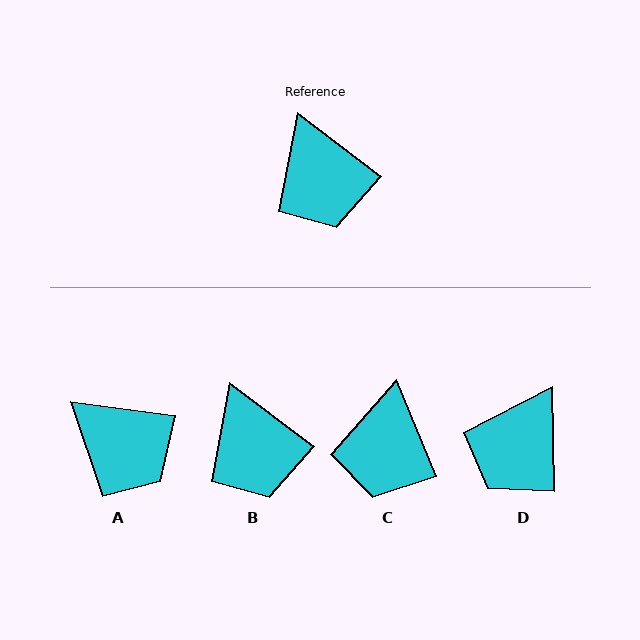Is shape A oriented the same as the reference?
No, it is off by about 30 degrees.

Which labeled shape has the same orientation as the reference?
B.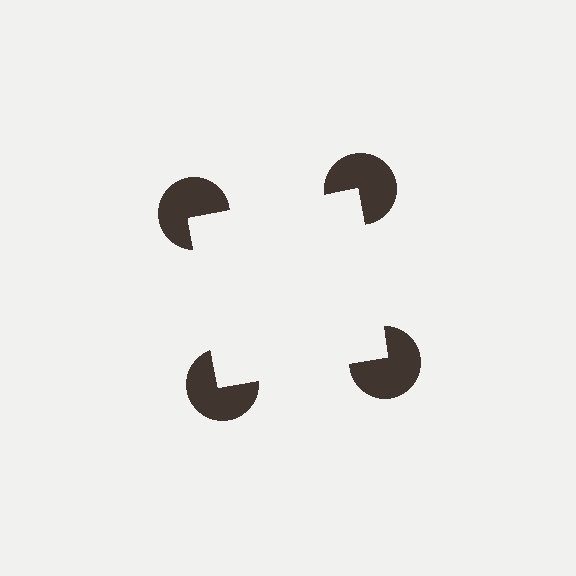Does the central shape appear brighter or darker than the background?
It typically appears slightly brighter than the background, even though no actual brightness change is drawn.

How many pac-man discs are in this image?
There are 4 — one at each vertex of the illusory square.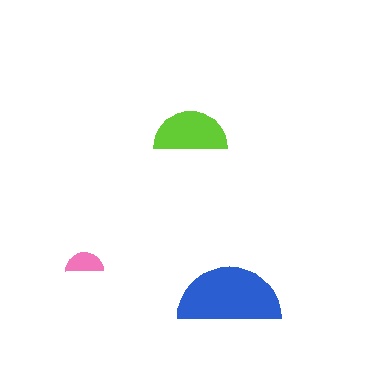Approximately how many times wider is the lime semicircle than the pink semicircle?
About 2 times wider.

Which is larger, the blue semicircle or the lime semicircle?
The blue one.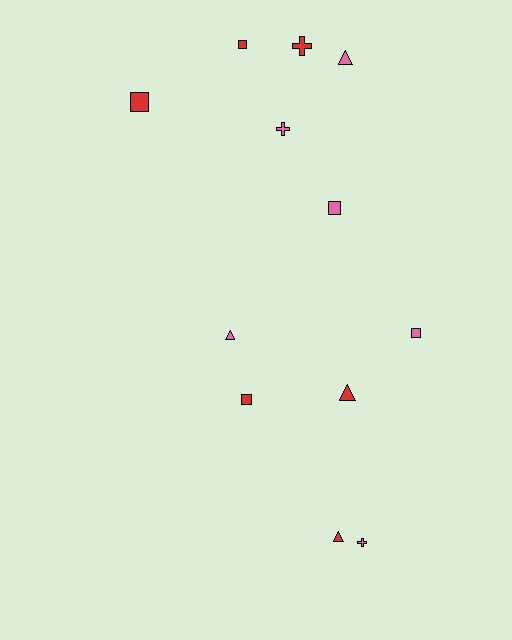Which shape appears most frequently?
Square, with 5 objects.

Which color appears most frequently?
Pink, with 6 objects.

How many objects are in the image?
There are 12 objects.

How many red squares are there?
There are 3 red squares.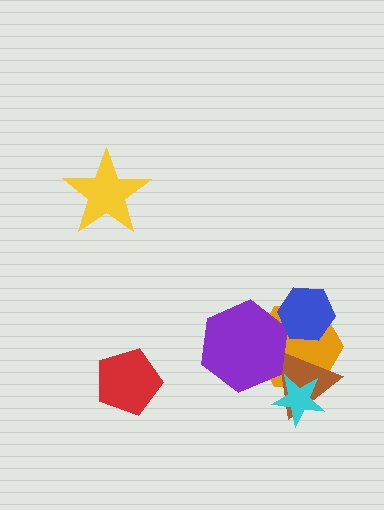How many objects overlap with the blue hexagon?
1 object overlaps with the blue hexagon.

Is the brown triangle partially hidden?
Yes, it is partially covered by another shape.